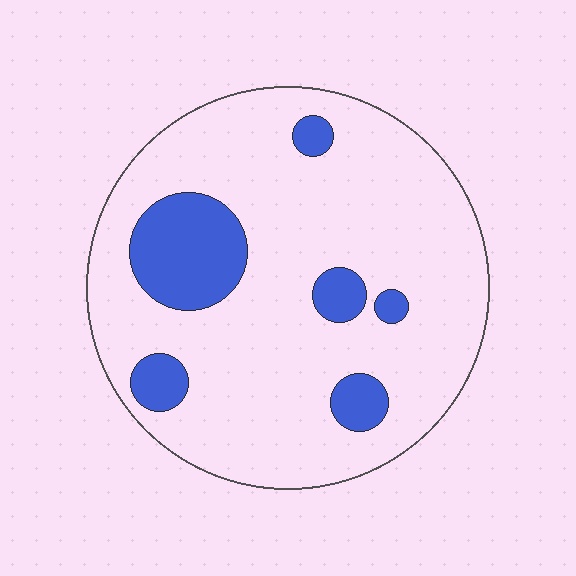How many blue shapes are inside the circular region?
6.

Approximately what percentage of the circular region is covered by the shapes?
Approximately 15%.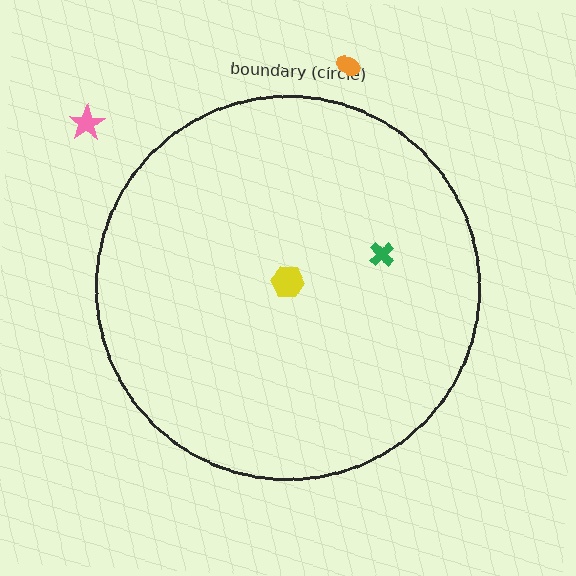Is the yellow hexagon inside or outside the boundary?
Inside.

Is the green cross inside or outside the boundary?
Inside.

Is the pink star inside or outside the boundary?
Outside.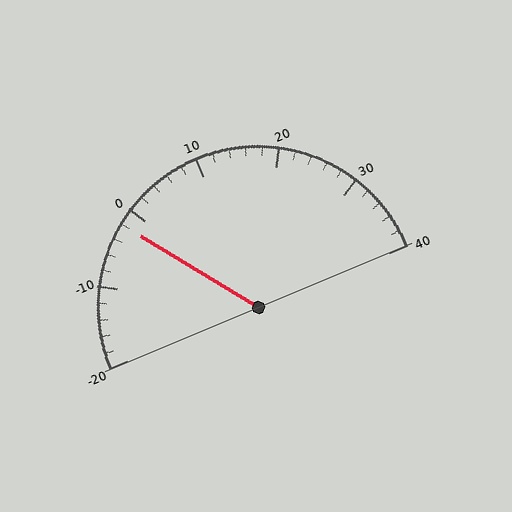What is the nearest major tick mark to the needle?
The nearest major tick mark is 0.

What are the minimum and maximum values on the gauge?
The gauge ranges from -20 to 40.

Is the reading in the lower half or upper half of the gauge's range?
The reading is in the lower half of the range (-20 to 40).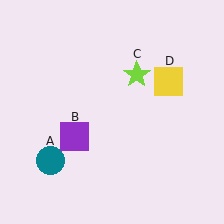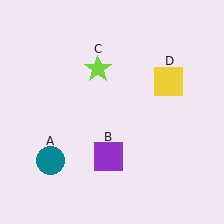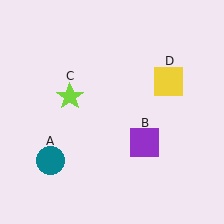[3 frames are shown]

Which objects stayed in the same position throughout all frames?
Teal circle (object A) and yellow square (object D) remained stationary.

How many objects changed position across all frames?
2 objects changed position: purple square (object B), lime star (object C).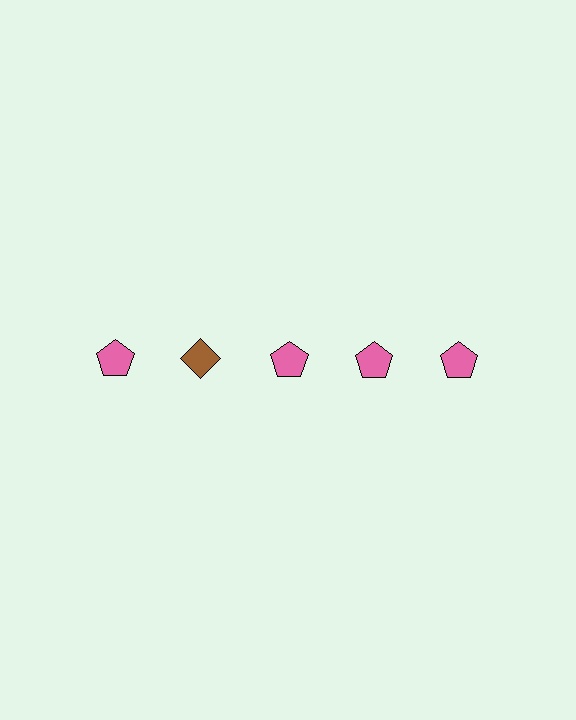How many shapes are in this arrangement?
There are 5 shapes arranged in a grid pattern.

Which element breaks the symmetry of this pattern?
The brown diamond in the top row, second from left column breaks the symmetry. All other shapes are pink pentagons.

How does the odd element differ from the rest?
It differs in both color (brown instead of pink) and shape (diamond instead of pentagon).